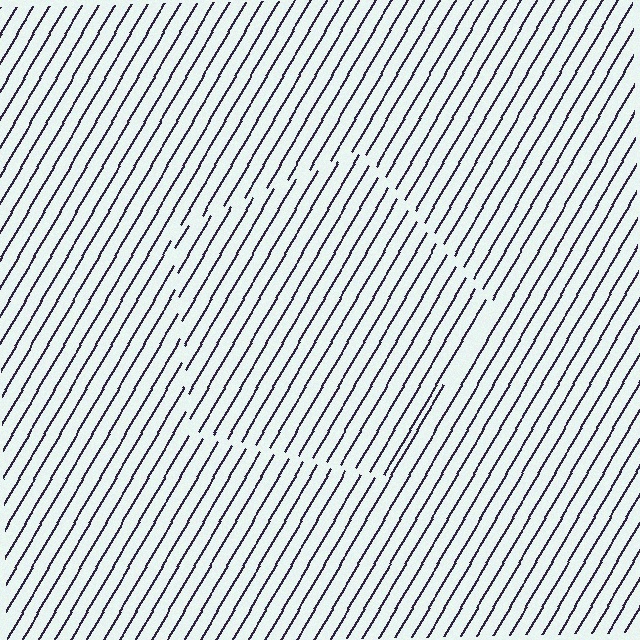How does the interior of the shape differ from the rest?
The interior of the shape contains the same grating, shifted by half a period — the contour is defined by the phase discontinuity where line-ends from the inner and outer gratings abut.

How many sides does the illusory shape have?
5 sides — the line-ends trace a pentagon.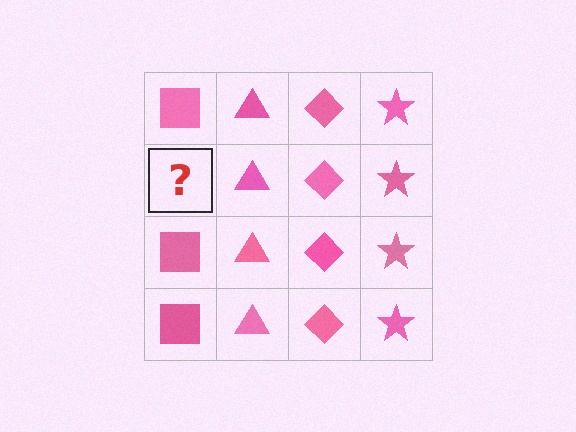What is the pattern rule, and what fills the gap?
The rule is that each column has a consistent shape. The gap should be filled with a pink square.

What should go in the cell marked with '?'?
The missing cell should contain a pink square.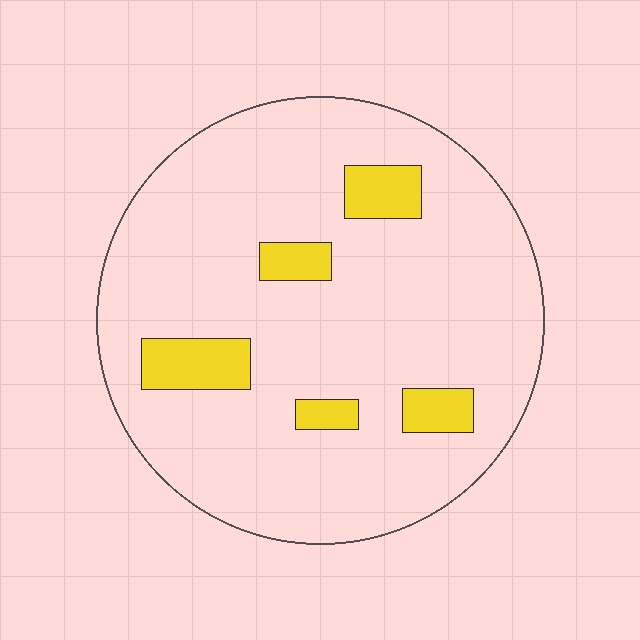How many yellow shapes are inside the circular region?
5.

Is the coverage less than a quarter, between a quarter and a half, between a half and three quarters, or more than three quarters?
Less than a quarter.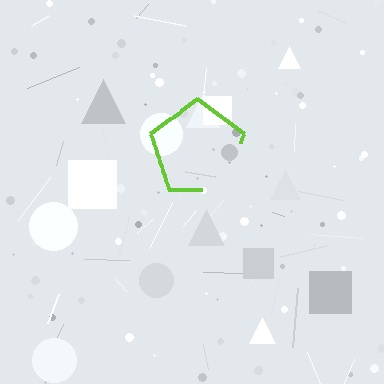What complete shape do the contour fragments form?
The contour fragments form a pentagon.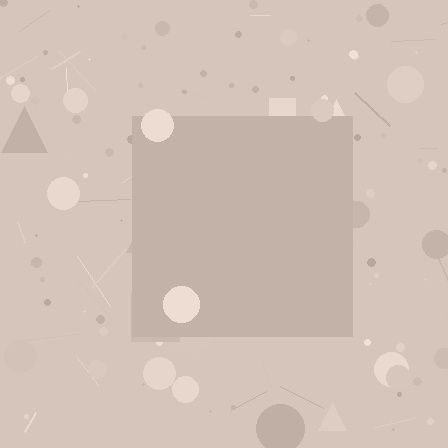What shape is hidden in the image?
A square is hidden in the image.